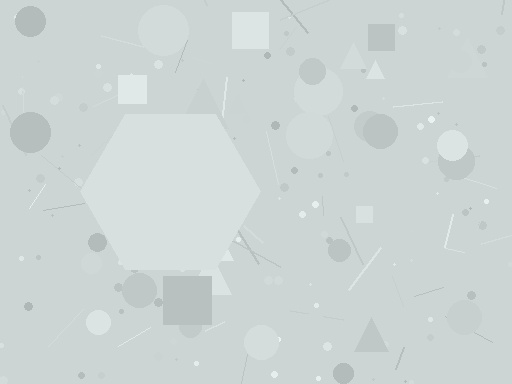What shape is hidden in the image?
A hexagon is hidden in the image.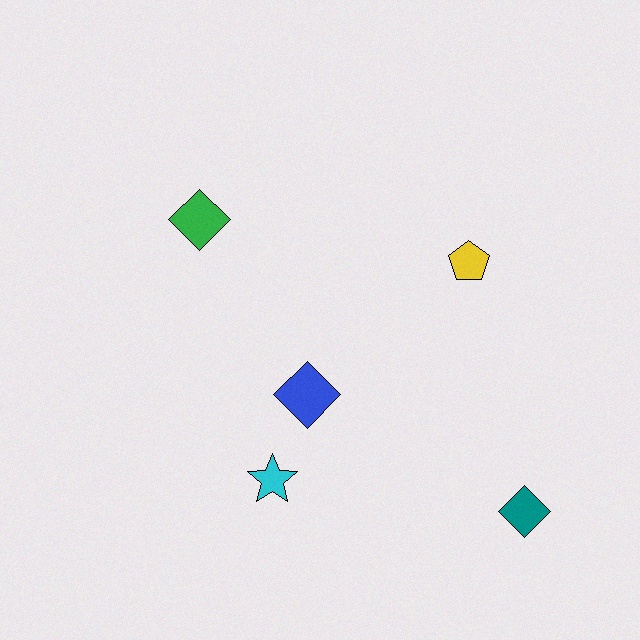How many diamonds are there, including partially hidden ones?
There are 3 diamonds.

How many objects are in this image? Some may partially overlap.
There are 5 objects.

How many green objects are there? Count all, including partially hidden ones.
There is 1 green object.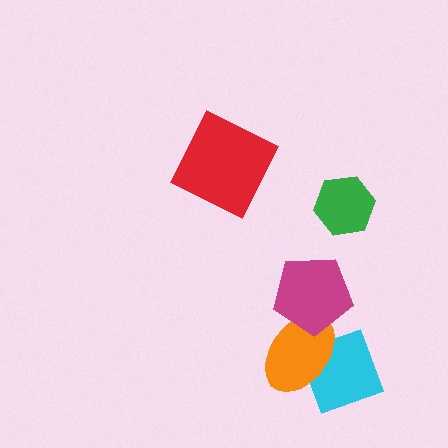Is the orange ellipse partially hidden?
Yes, it is partially covered by another shape.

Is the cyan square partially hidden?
Yes, it is partially covered by another shape.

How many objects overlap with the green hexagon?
0 objects overlap with the green hexagon.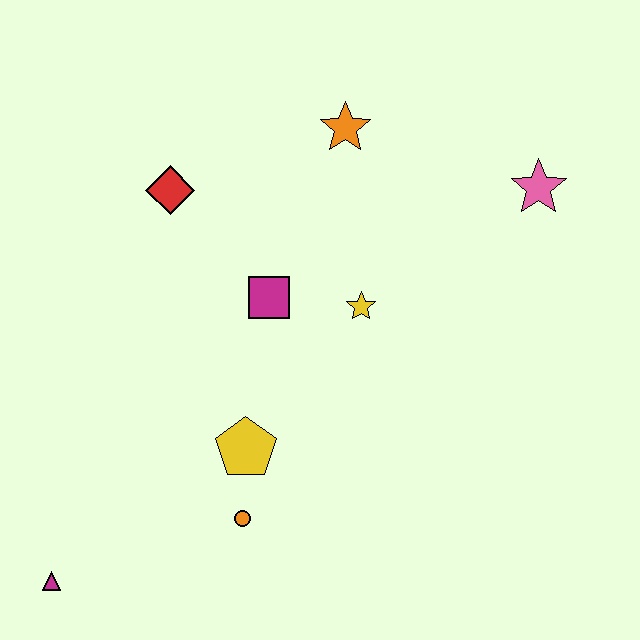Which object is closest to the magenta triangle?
The orange circle is closest to the magenta triangle.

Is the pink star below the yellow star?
No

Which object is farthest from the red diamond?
The magenta triangle is farthest from the red diamond.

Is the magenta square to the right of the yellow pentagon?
Yes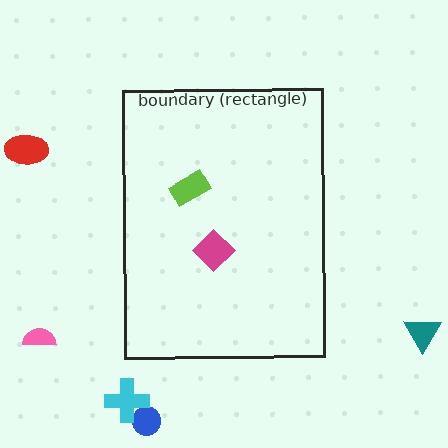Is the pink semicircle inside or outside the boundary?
Outside.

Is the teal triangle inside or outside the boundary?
Outside.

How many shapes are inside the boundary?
2 inside, 5 outside.